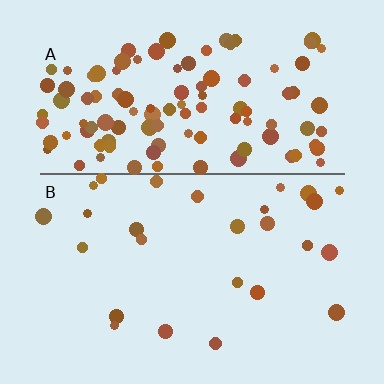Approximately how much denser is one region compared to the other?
Approximately 4.2× — region A over region B.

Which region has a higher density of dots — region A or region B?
A (the top).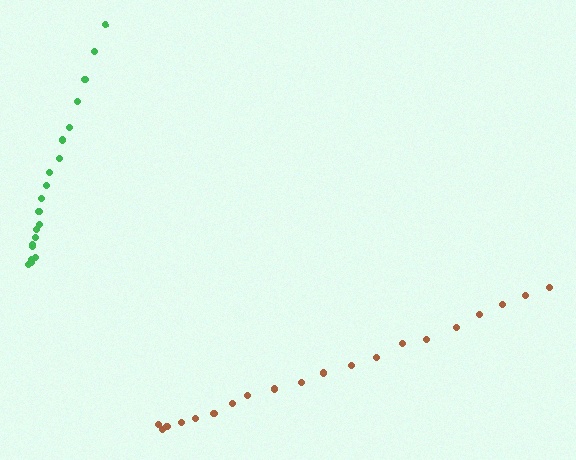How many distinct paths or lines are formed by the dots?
There are 2 distinct paths.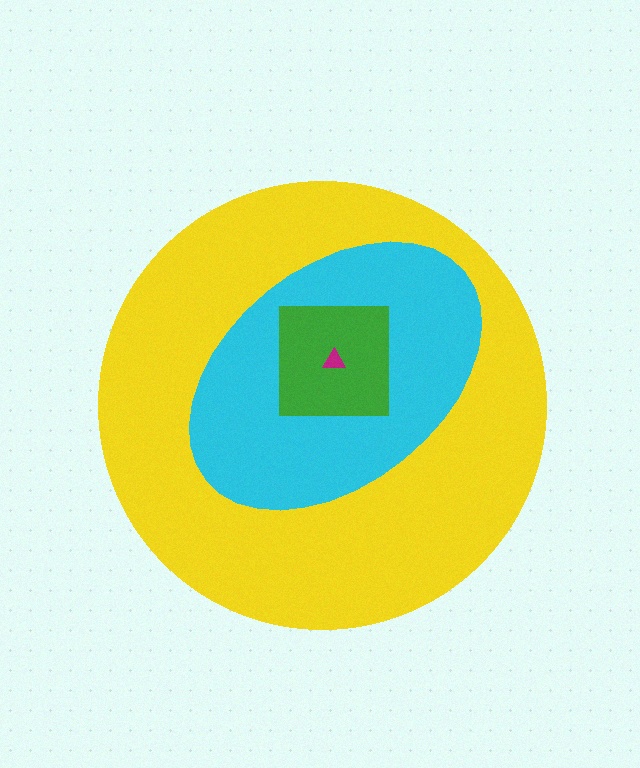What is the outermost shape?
The yellow circle.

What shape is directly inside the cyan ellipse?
The green square.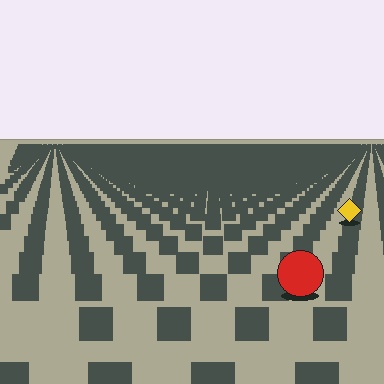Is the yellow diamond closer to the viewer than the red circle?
No. The red circle is closer — you can tell from the texture gradient: the ground texture is coarser near it.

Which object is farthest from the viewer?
The yellow diamond is farthest from the viewer. It appears smaller and the ground texture around it is denser.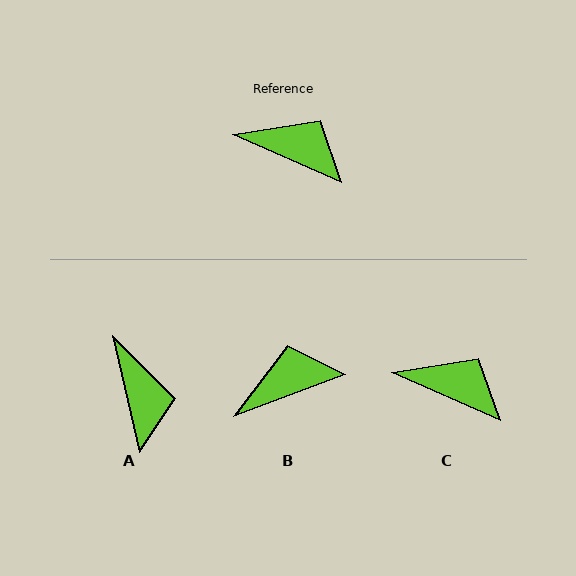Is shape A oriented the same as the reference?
No, it is off by about 54 degrees.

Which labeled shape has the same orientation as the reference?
C.